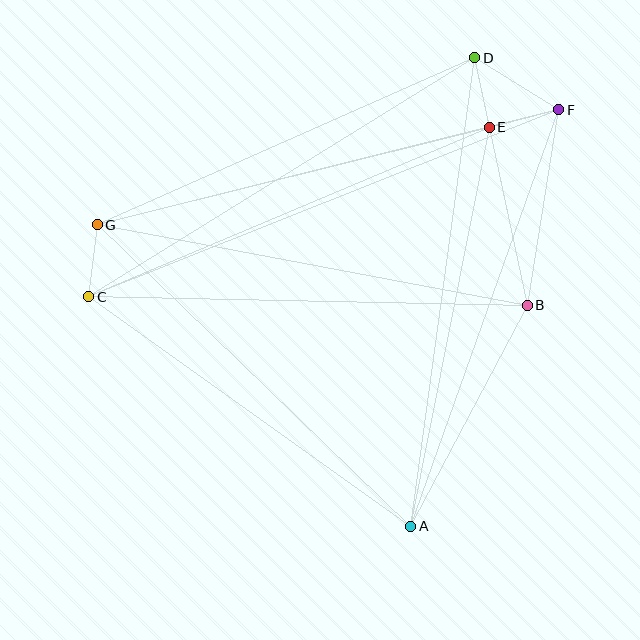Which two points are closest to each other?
Points D and E are closest to each other.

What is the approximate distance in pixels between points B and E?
The distance between B and E is approximately 182 pixels.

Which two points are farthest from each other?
Points C and F are farthest from each other.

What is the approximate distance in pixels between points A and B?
The distance between A and B is approximately 250 pixels.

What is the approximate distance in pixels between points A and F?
The distance between A and F is approximately 442 pixels.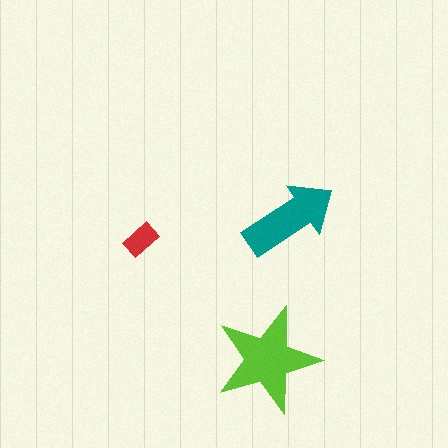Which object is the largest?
The lime star.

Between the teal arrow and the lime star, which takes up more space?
The lime star.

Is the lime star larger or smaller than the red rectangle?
Larger.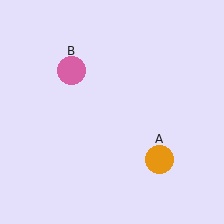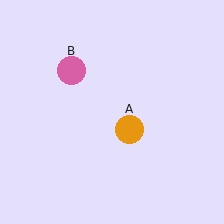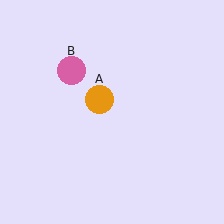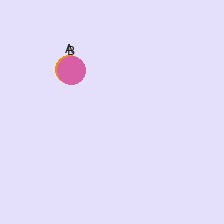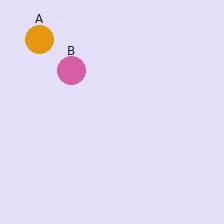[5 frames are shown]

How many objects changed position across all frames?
1 object changed position: orange circle (object A).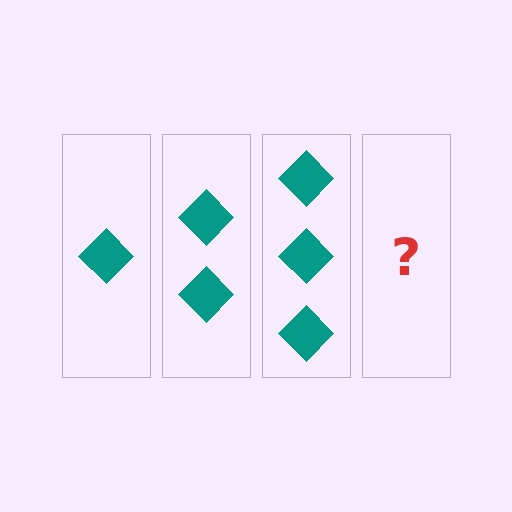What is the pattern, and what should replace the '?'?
The pattern is that each step adds one more diamond. The '?' should be 4 diamonds.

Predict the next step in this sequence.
The next step is 4 diamonds.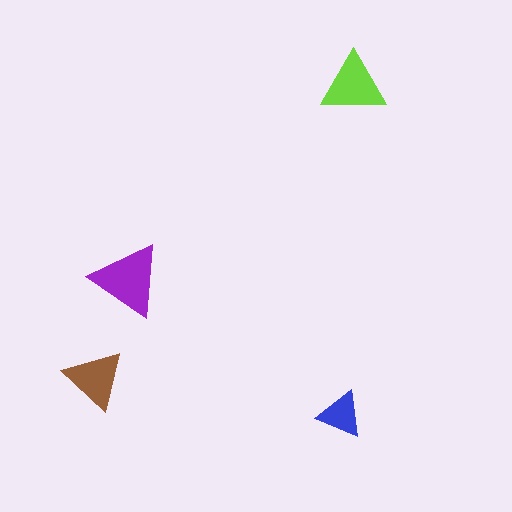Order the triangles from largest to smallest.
the purple one, the lime one, the brown one, the blue one.